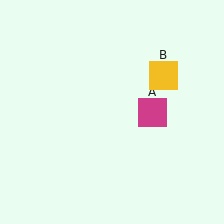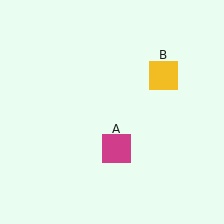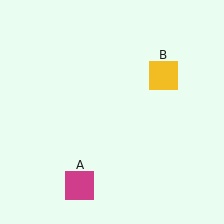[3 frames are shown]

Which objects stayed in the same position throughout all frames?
Yellow square (object B) remained stationary.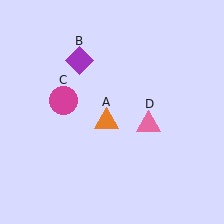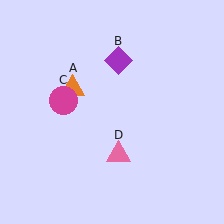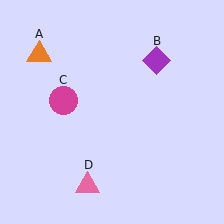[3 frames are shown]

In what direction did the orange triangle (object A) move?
The orange triangle (object A) moved up and to the left.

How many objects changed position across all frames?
3 objects changed position: orange triangle (object A), purple diamond (object B), pink triangle (object D).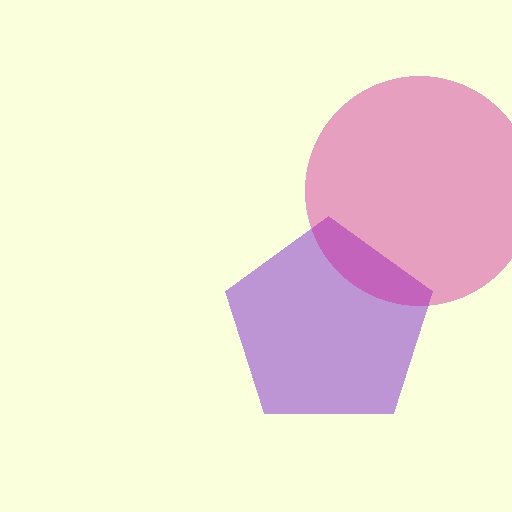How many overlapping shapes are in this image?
There are 2 overlapping shapes in the image.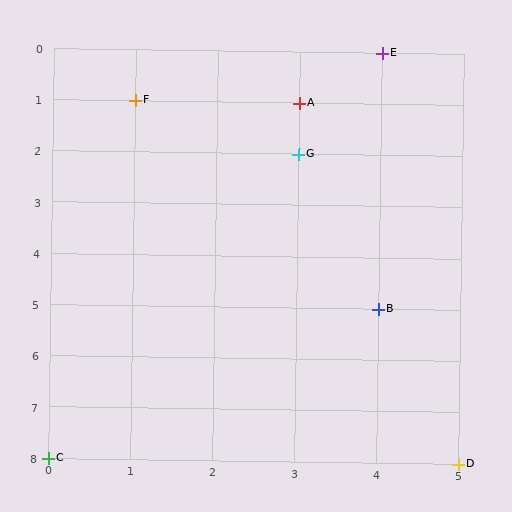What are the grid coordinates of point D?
Point D is at grid coordinates (5, 8).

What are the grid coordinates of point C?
Point C is at grid coordinates (0, 8).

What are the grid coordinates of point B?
Point B is at grid coordinates (4, 5).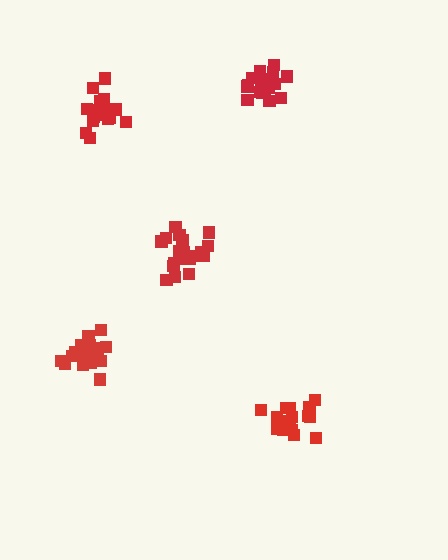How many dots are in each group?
Group 1: 21 dots, Group 2: 20 dots, Group 3: 18 dots, Group 4: 16 dots, Group 5: 17 dots (92 total).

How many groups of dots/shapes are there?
There are 5 groups.